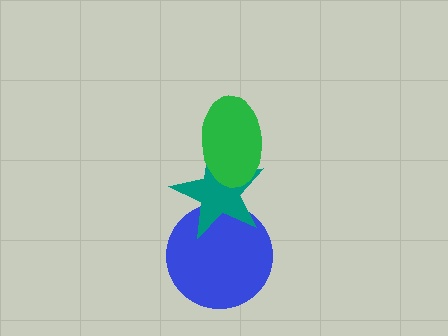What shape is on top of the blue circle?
The teal star is on top of the blue circle.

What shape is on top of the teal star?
The green ellipse is on top of the teal star.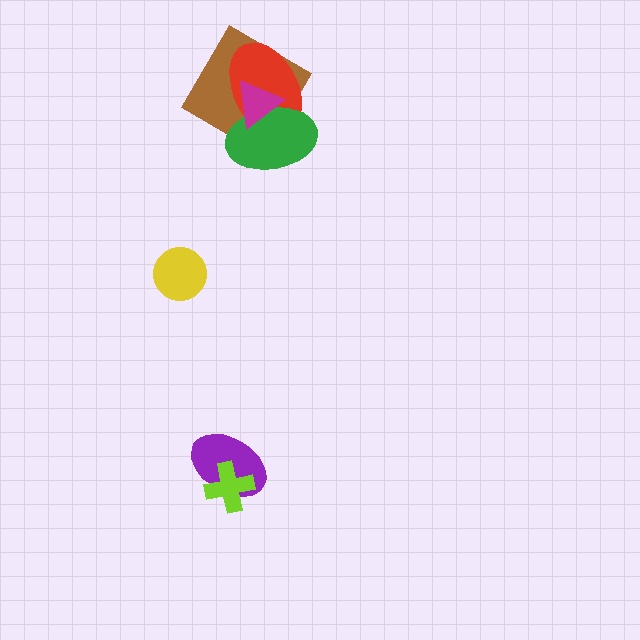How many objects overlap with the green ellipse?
3 objects overlap with the green ellipse.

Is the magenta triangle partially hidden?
No, no other shape covers it.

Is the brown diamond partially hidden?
Yes, it is partially covered by another shape.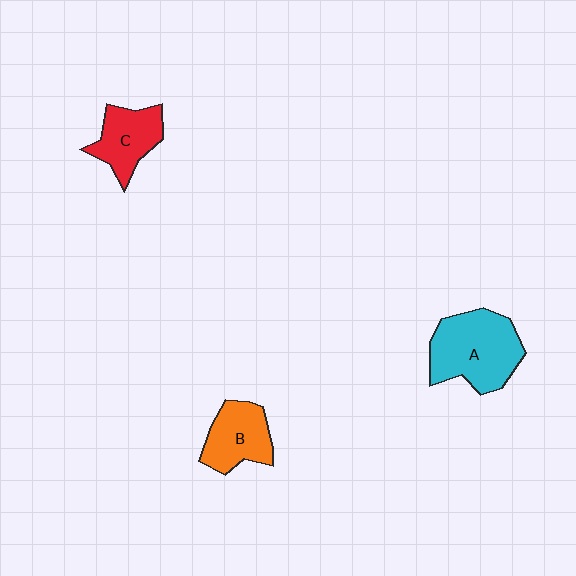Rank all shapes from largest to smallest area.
From largest to smallest: A (cyan), B (orange), C (red).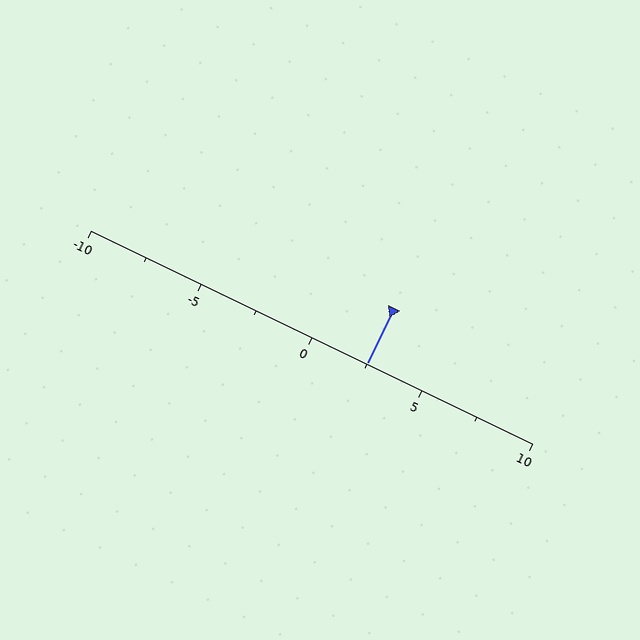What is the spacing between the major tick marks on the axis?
The major ticks are spaced 5 apart.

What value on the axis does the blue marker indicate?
The marker indicates approximately 2.5.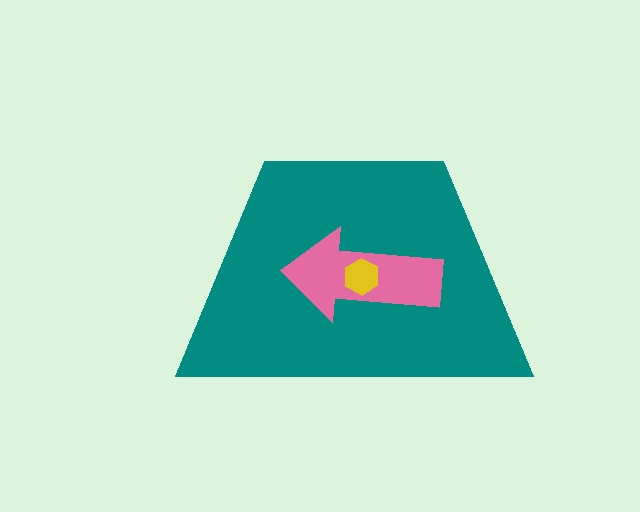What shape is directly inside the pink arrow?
The yellow hexagon.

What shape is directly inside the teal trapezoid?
The pink arrow.